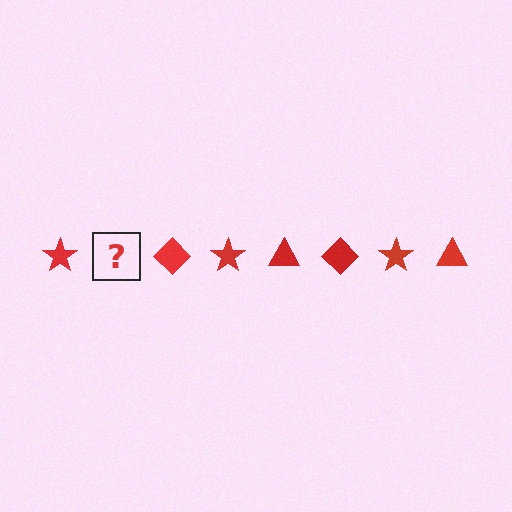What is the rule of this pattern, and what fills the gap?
The rule is that the pattern cycles through star, triangle, diamond shapes in red. The gap should be filled with a red triangle.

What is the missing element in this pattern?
The missing element is a red triangle.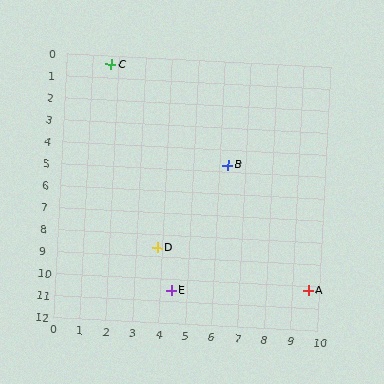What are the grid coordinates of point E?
Point E is at approximately (4.4, 10.5).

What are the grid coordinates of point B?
Point B is at approximately (6.3, 4.7).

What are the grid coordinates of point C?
Point C is at approximately (1.7, 0.4).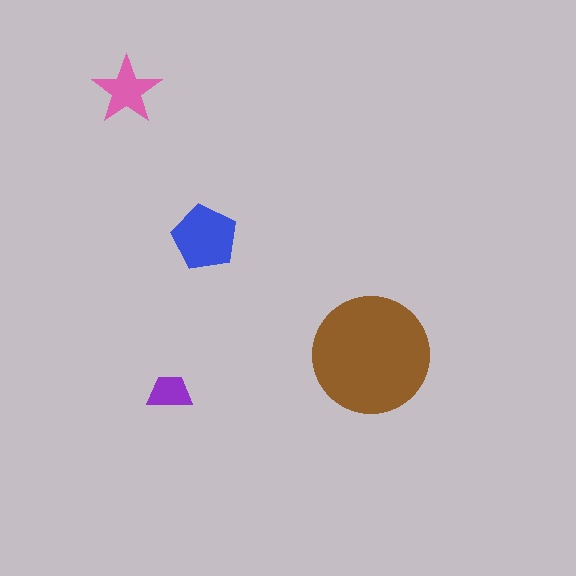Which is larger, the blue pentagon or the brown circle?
The brown circle.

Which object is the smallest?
The purple trapezoid.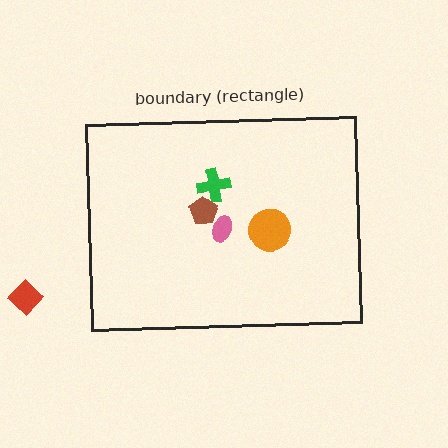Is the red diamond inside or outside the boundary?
Outside.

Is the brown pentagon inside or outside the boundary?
Inside.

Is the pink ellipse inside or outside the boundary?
Inside.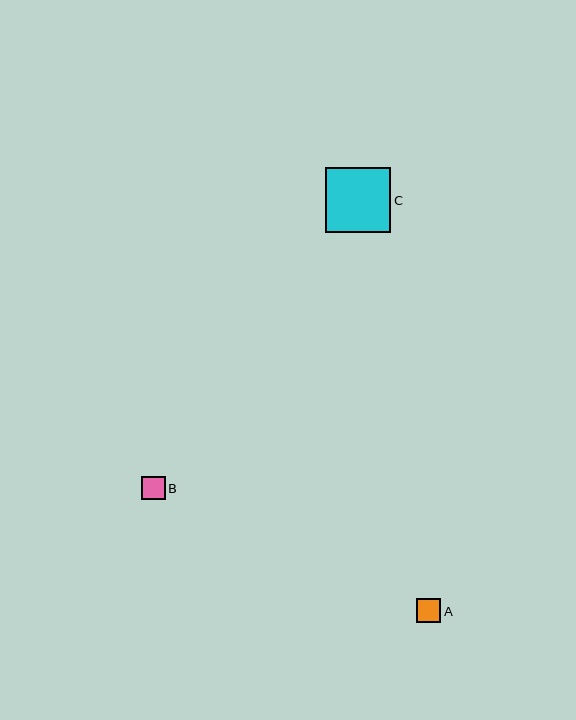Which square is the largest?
Square C is the largest with a size of approximately 66 pixels.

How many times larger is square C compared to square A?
Square C is approximately 2.7 times the size of square A.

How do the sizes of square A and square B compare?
Square A and square B are approximately the same size.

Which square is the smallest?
Square B is the smallest with a size of approximately 24 pixels.